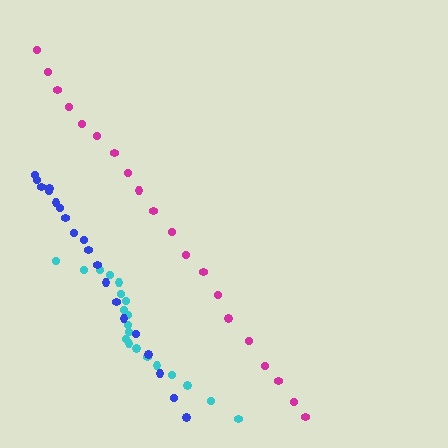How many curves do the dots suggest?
There are 3 distinct paths.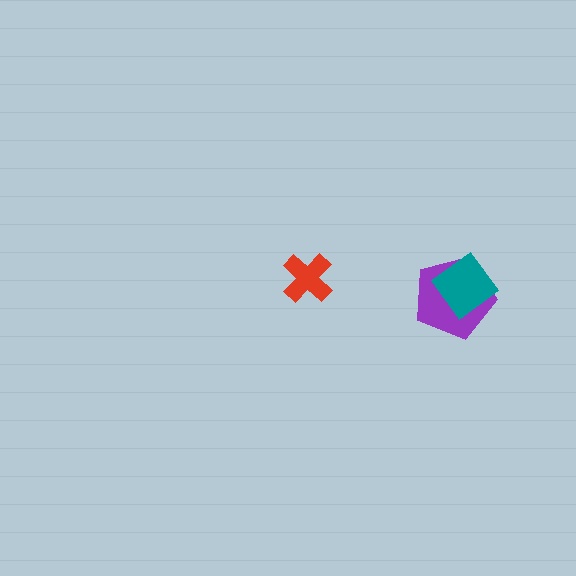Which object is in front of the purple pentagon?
The teal diamond is in front of the purple pentagon.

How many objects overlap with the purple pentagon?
1 object overlaps with the purple pentagon.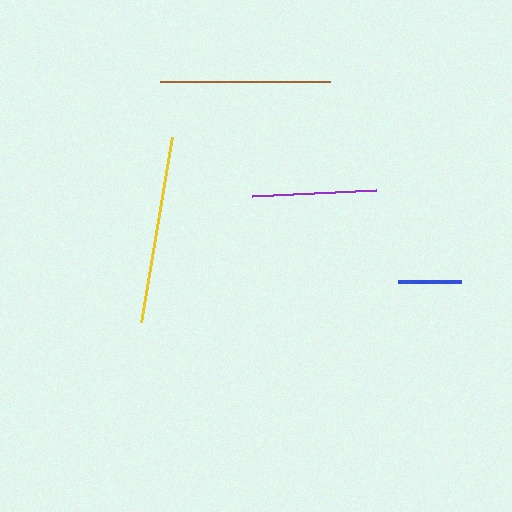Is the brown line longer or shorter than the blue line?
The brown line is longer than the blue line.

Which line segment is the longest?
The yellow line is the longest at approximately 187 pixels.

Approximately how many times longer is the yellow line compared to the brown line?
The yellow line is approximately 1.1 times the length of the brown line.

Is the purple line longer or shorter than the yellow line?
The yellow line is longer than the purple line.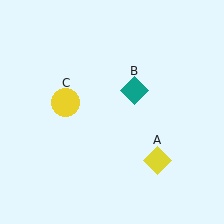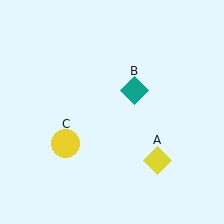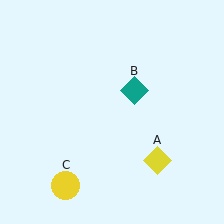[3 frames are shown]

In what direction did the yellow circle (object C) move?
The yellow circle (object C) moved down.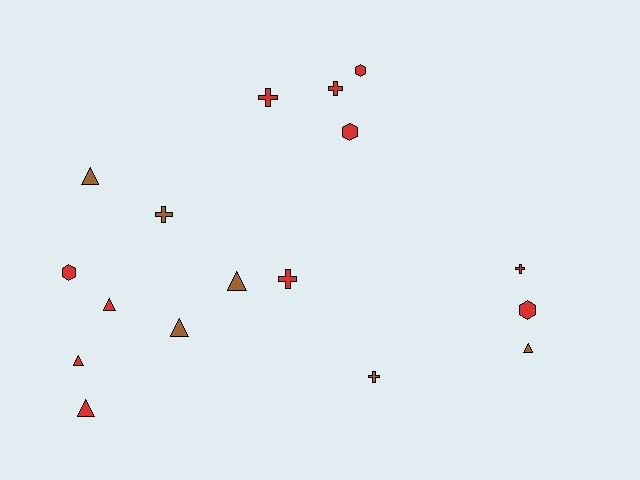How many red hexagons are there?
There are 4 red hexagons.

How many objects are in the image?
There are 17 objects.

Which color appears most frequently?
Red, with 11 objects.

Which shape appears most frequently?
Triangle, with 7 objects.